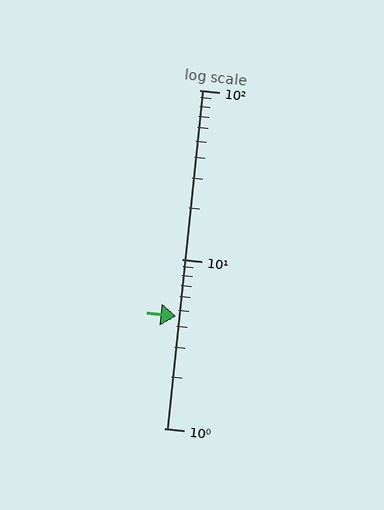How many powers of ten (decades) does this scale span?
The scale spans 2 decades, from 1 to 100.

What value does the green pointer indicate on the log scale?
The pointer indicates approximately 4.6.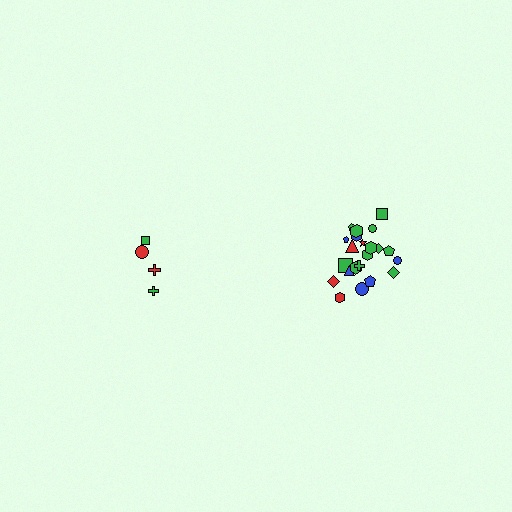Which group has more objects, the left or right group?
The right group.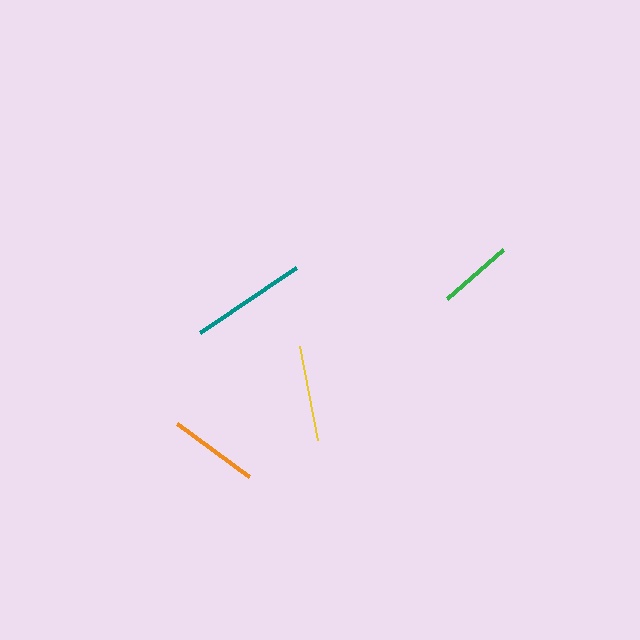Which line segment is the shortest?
The green line is the shortest at approximately 75 pixels.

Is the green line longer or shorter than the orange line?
The orange line is longer than the green line.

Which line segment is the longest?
The teal line is the longest at approximately 116 pixels.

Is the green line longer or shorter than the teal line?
The teal line is longer than the green line.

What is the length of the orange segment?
The orange segment is approximately 90 pixels long.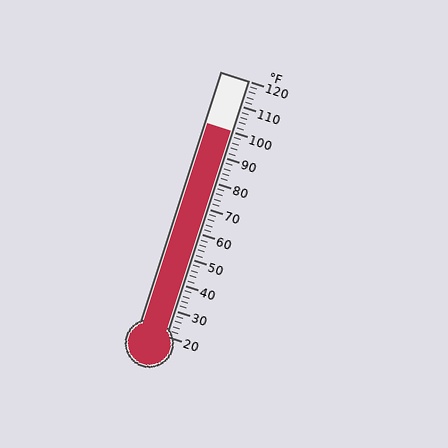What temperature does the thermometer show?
The thermometer shows approximately 100°F.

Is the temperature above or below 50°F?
The temperature is above 50°F.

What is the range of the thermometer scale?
The thermometer scale ranges from 20°F to 120°F.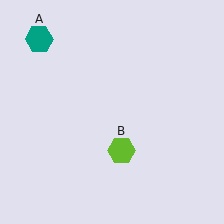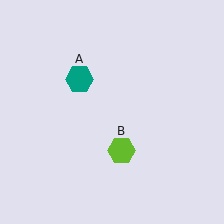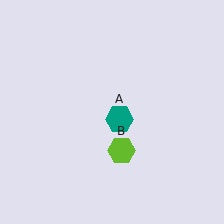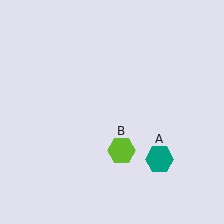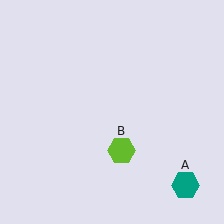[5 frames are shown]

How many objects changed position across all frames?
1 object changed position: teal hexagon (object A).